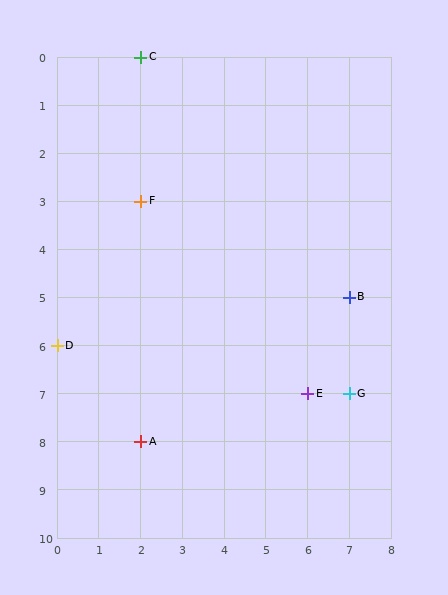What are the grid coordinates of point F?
Point F is at grid coordinates (2, 3).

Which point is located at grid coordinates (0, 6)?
Point D is at (0, 6).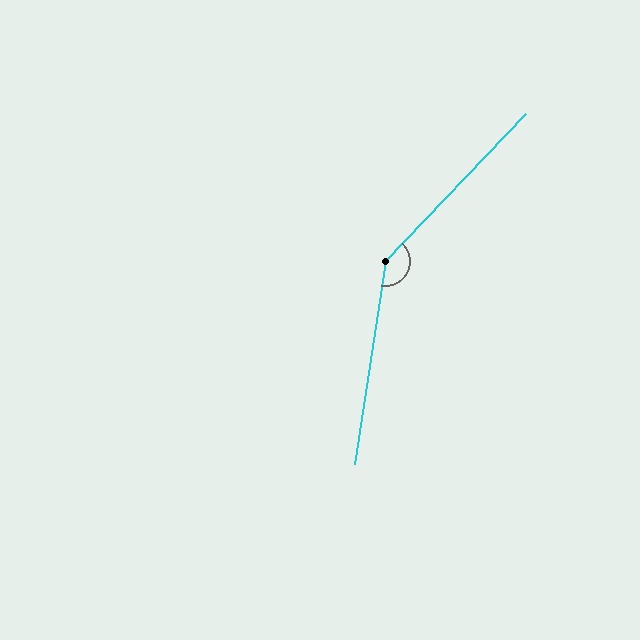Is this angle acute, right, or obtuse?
It is obtuse.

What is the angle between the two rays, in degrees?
Approximately 145 degrees.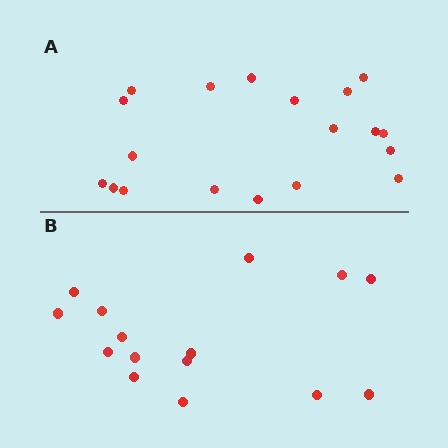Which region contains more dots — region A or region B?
Region A (the top region) has more dots.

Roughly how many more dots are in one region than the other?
Region A has about 4 more dots than region B.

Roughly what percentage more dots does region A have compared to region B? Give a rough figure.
About 25% more.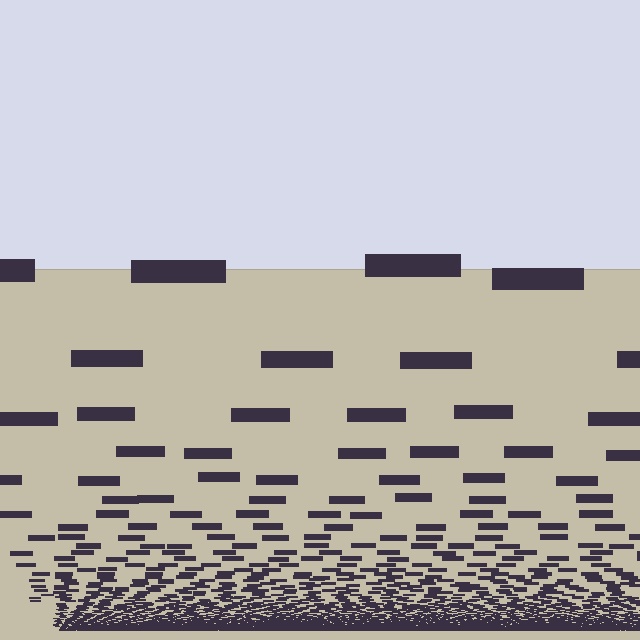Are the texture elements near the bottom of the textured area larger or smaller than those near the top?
Smaller. The gradient is inverted — elements near the bottom are smaller and denser.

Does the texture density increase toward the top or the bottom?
Density increases toward the bottom.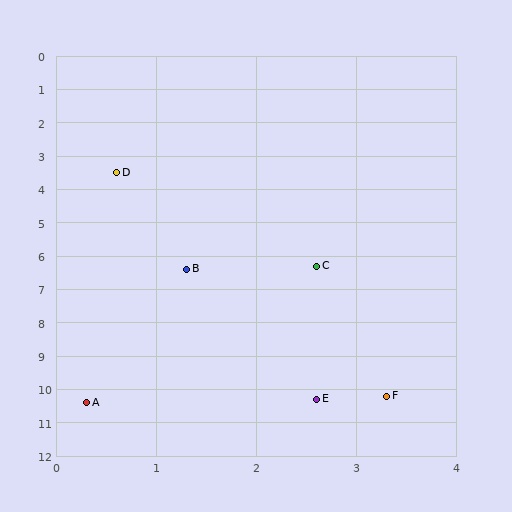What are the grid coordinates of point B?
Point B is at approximately (1.3, 6.4).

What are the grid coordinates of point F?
Point F is at approximately (3.3, 10.2).